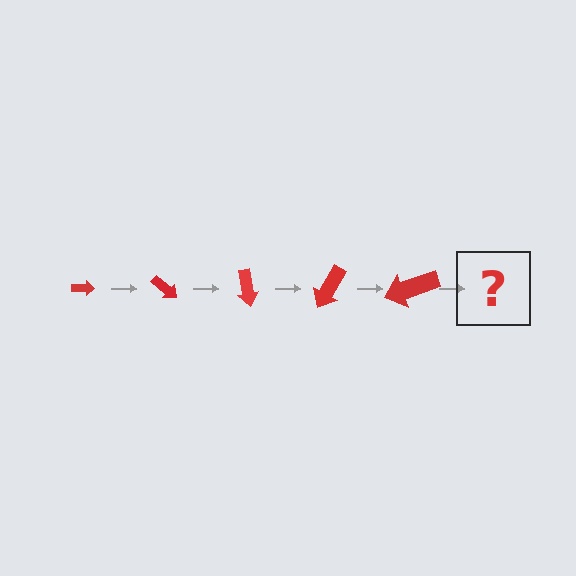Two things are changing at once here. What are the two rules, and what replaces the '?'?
The two rules are that the arrow grows larger each step and it rotates 40 degrees each step. The '?' should be an arrow, larger than the previous one and rotated 200 degrees from the start.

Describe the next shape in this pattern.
It should be an arrow, larger than the previous one and rotated 200 degrees from the start.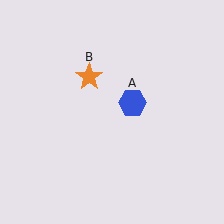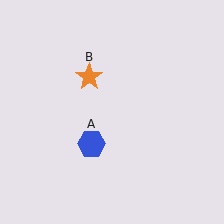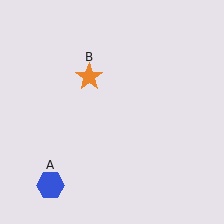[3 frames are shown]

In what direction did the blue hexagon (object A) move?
The blue hexagon (object A) moved down and to the left.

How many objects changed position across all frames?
1 object changed position: blue hexagon (object A).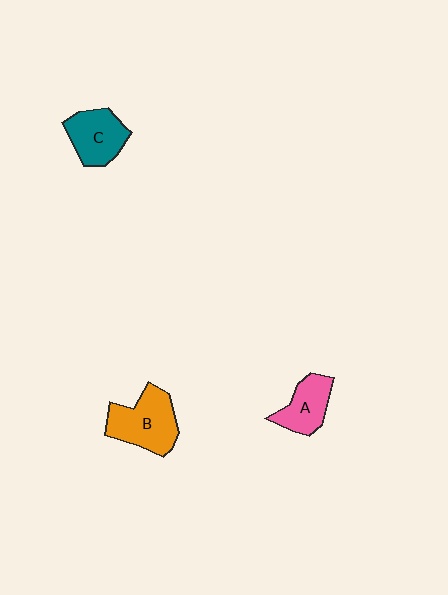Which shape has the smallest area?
Shape A (pink).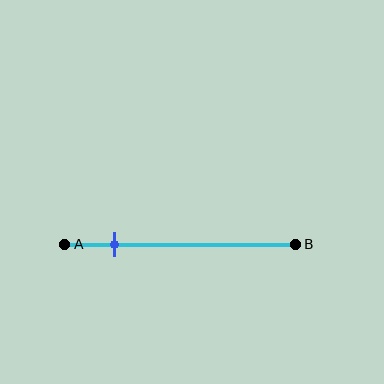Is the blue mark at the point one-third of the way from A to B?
No, the mark is at about 20% from A, not at the 33% one-third point.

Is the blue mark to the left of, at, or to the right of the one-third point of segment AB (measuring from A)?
The blue mark is to the left of the one-third point of segment AB.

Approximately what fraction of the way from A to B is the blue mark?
The blue mark is approximately 20% of the way from A to B.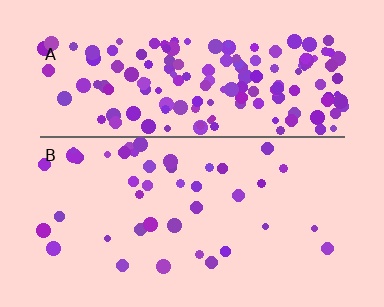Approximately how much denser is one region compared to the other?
Approximately 3.9× — region A over region B.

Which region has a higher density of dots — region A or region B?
A (the top).